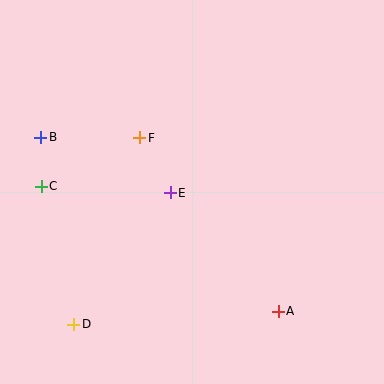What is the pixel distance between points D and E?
The distance between D and E is 163 pixels.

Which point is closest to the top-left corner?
Point B is closest to the top-left corner.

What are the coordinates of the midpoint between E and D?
The midpoint between E and D is at (122, 259).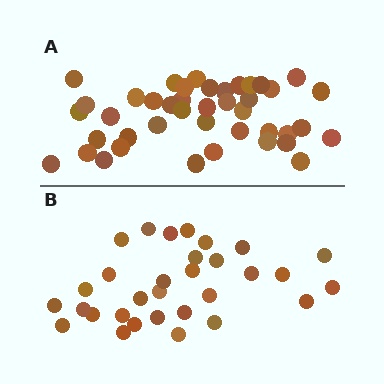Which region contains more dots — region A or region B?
Region A (the top region) has more dots.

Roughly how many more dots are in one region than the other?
Region A has roughly 12 or so more dots than region B.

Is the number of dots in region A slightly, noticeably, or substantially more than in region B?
Region A has noticeably more, but not dramatically so. The ratio is roughly 1.4 to 1.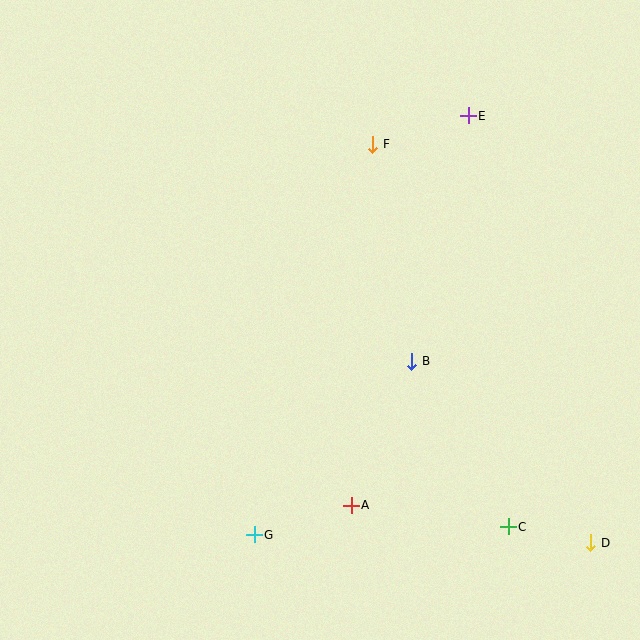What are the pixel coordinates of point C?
Point C is at (508, 527).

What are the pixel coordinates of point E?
Point E is at (468, 116).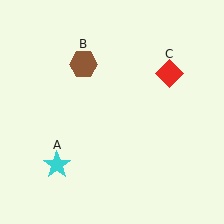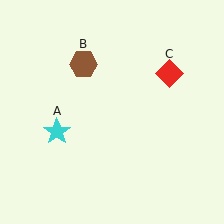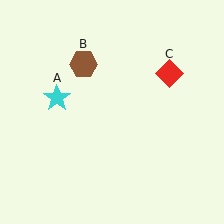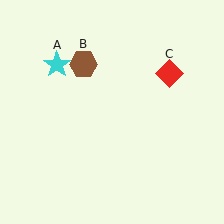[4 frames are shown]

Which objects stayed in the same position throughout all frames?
Brown hexagon (object B) and red diamond (object C) remained stationary.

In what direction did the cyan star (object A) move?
The cyan star (object A) moved up.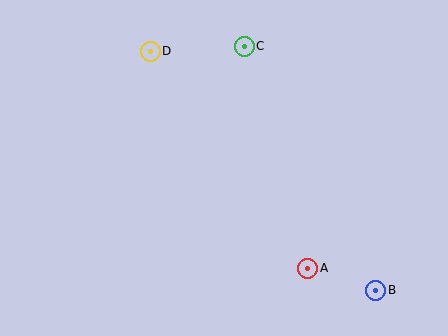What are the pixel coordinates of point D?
Point D is at (150, 51).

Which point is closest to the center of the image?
Point C at (244, 46) is closest to the center.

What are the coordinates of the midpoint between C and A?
The midpoint between C and A is at (276, 157).